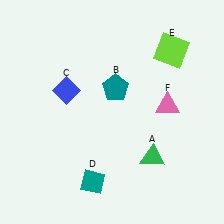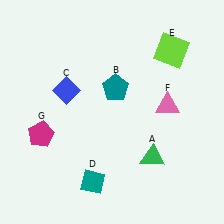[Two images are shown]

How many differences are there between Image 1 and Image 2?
There is 1 difference between the two images.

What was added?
A magenta pentagon (G) was added in Image 2.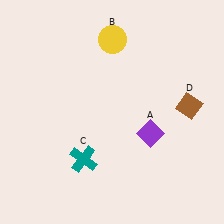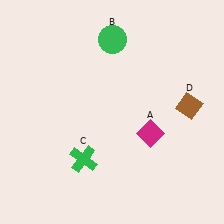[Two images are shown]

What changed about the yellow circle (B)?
In Image 1, B is yellow. In Image 2, it changed to green.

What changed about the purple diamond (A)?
In Image 1, A is purple. In Image 2, it changed to magenta.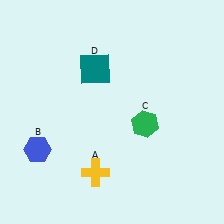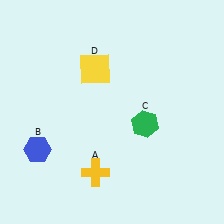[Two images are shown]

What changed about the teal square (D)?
In Image 1, D is teal. In Image 2, it changed to yellow.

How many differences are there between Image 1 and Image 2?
There is 1 difference between the two images.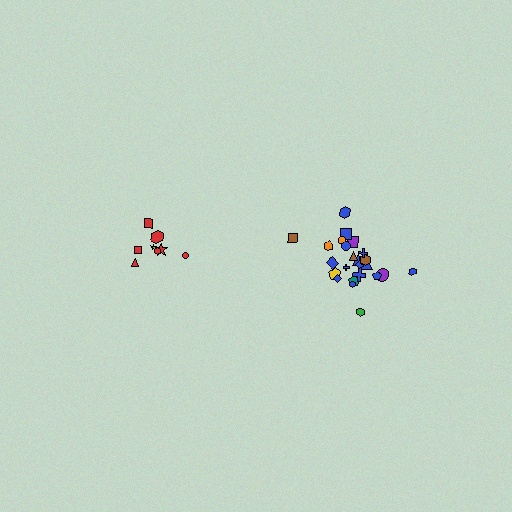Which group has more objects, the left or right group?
The right group.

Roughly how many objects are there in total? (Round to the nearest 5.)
Roughly 35 objects in total.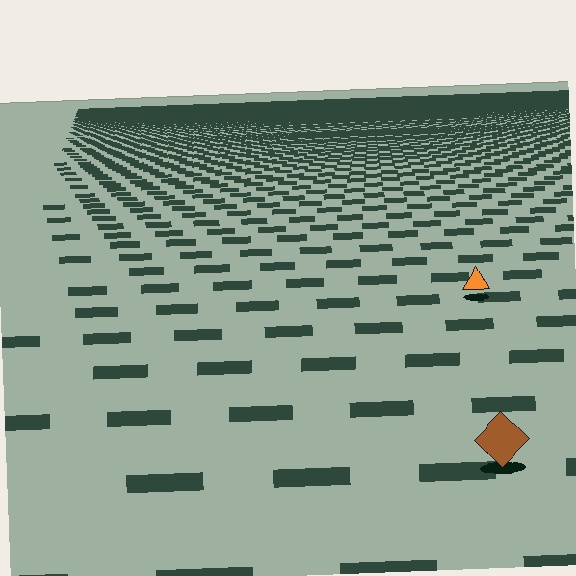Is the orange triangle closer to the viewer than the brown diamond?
No. The brown diamond is closer — you can tell from the texture gradient: the ground texture is coarser near it.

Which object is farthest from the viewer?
The orange triangle is farthest from the viewer. It appears smaller and the ground texture around it is denser.